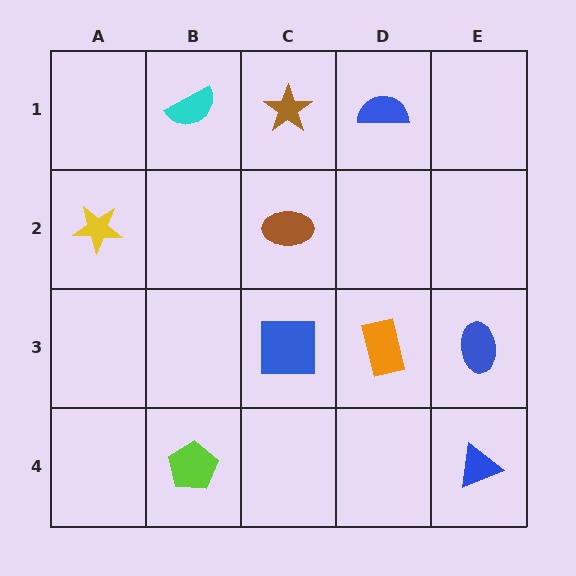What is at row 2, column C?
A brown ellipse.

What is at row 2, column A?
A yellow star.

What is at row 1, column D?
A blue semicircle.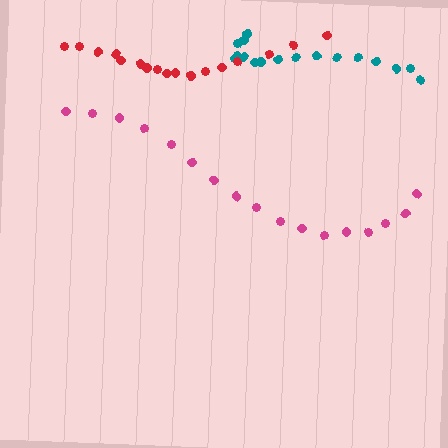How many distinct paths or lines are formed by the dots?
There are 3 distinct paths.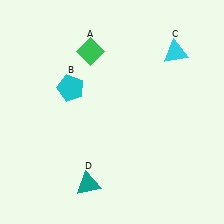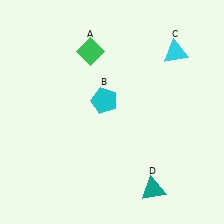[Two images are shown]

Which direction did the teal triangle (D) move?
The teal triangle (D) moved right.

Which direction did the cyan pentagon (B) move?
The cyan pentagon (B) moved right.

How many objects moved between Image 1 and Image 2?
2 objects moved between the two images.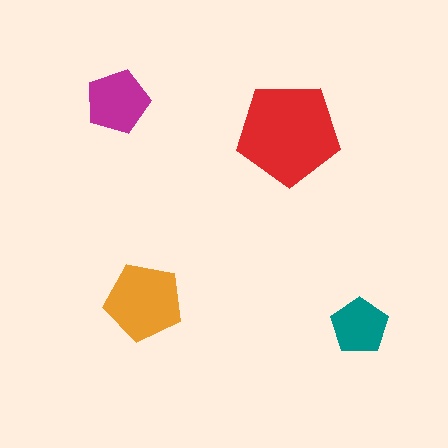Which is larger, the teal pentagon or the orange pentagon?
The orange one.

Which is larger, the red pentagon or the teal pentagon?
The red one.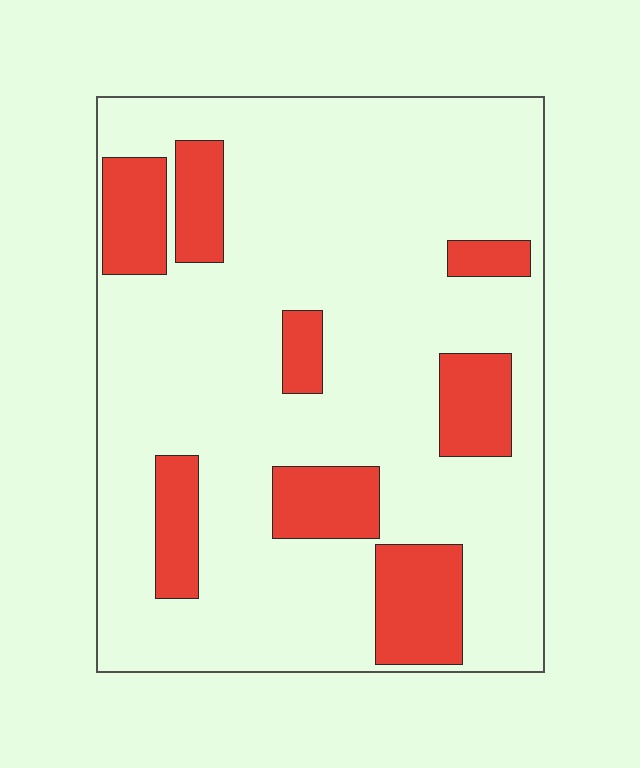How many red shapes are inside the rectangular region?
8.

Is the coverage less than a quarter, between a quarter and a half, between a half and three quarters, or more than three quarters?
Less than a quarter.